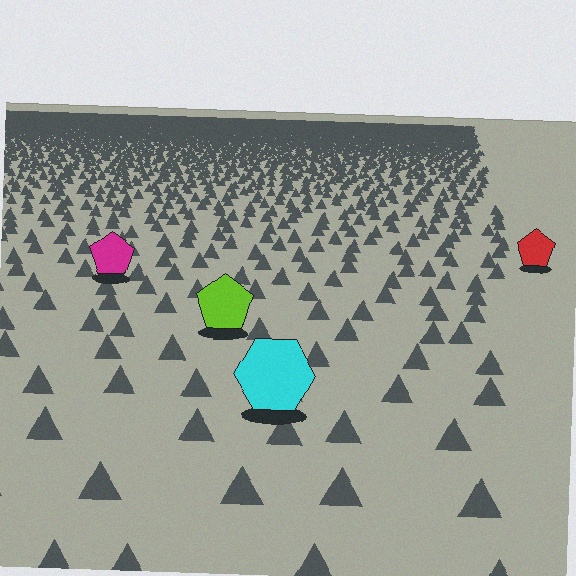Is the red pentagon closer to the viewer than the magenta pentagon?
No. The magenta pentagon is closer — you can tell from the texture gradient: the ground texture is coarser near it.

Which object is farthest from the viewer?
The red pentagon is farthest from the viewer. It appears smaller and the ground texture around it is denser.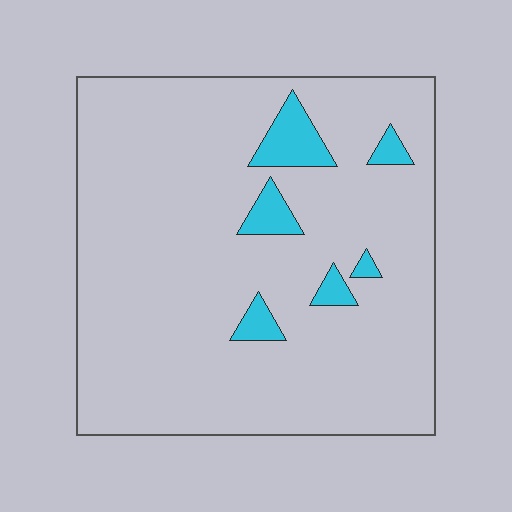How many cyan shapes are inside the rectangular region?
6.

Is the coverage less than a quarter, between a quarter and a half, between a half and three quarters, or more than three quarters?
Less than a quarter.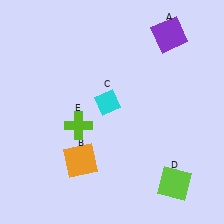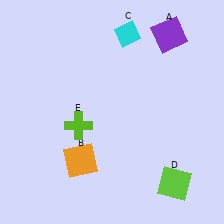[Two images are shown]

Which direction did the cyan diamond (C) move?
The cyan diamond (C) moved up.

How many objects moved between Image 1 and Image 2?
1 object moved between the two images.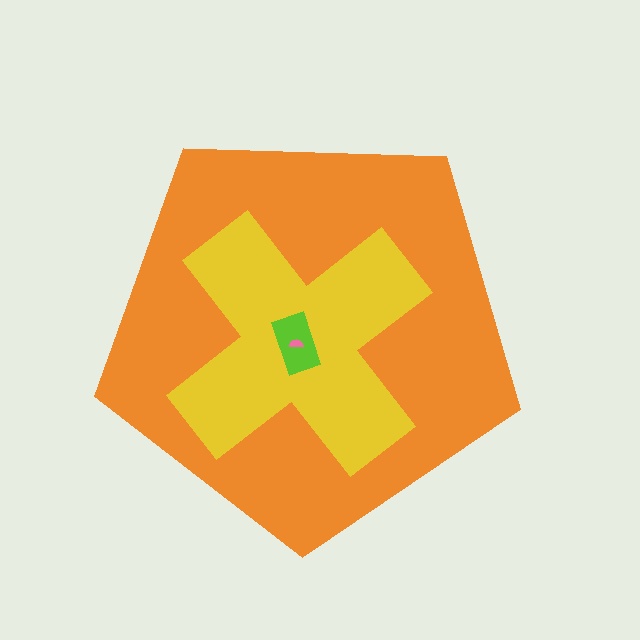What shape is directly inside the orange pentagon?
The yellow cross.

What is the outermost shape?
The orange pentagon.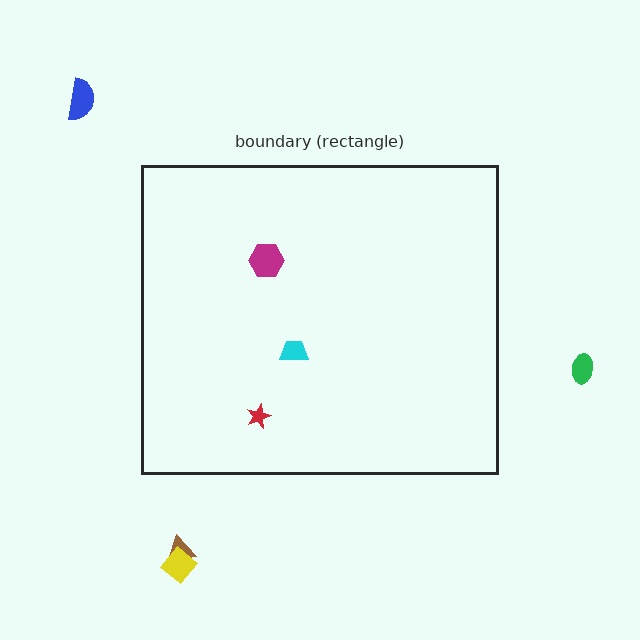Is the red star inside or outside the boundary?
Inside.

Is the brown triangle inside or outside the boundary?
Outside.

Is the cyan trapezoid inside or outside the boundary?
Inside.